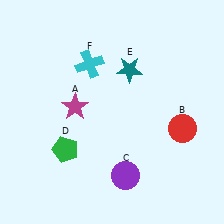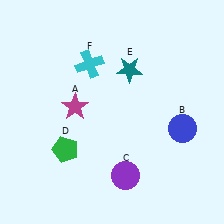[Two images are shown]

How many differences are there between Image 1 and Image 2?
There is 1 difference between the two images.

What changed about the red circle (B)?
In Image 1, B is red. In Image 2, it changed to blue.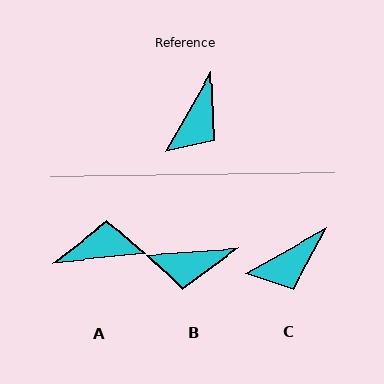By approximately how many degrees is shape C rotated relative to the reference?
Approximately 31 degrees clockwise.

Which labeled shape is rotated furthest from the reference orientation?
A, about 126 degrees away.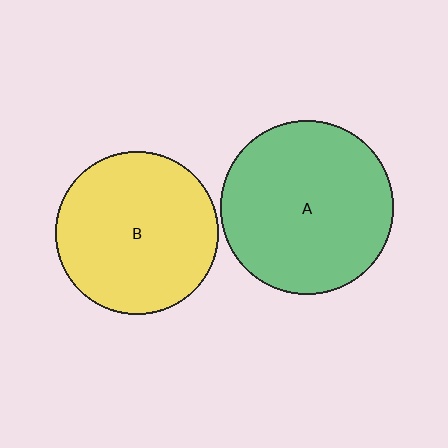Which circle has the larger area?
Circle A (green).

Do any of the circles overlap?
No, none of the circles overlap.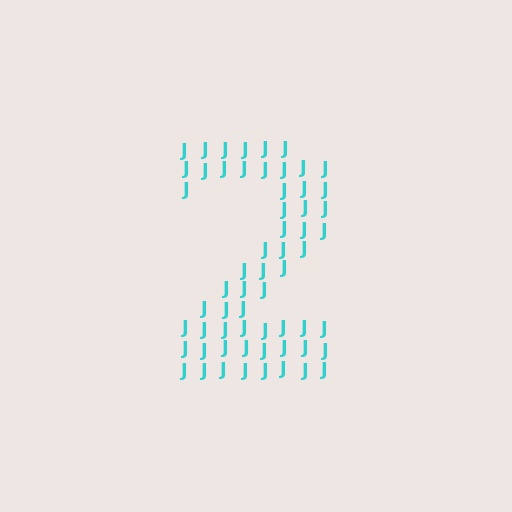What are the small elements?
The small elements are letter J's.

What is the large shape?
The large shape is the digit 2.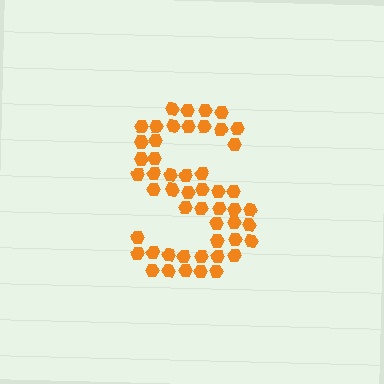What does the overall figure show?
The overall figure shows the letter S.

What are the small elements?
The small elements are hexagons.